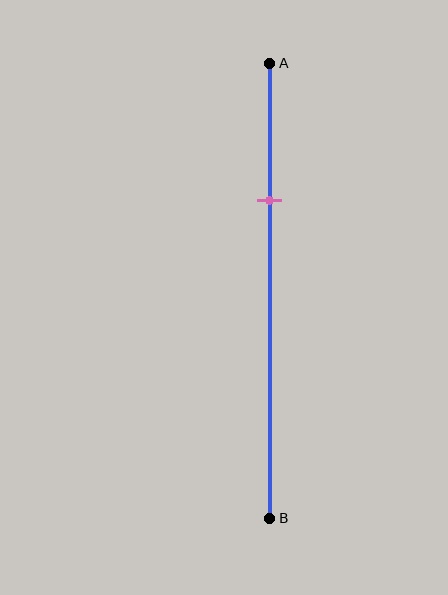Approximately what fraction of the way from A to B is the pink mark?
The pink mark is approximately 30% of the way from A to B.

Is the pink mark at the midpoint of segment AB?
No, the mark is at about 30% from A, not at the 50% midpoint.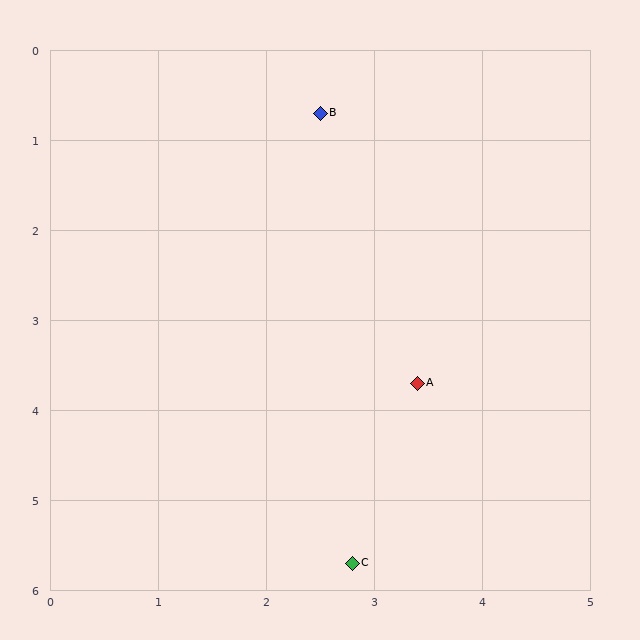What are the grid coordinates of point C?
Point C is at approximately (2.8, 5.7).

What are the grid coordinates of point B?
Point B is at approximately (2.5, 0.7).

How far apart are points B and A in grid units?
Points B and A are about 3.1 grid units apart.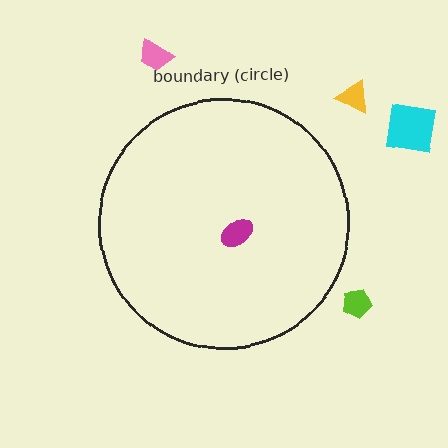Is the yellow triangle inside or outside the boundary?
Outside.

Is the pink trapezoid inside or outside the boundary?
Outside.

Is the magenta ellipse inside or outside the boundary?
Inside.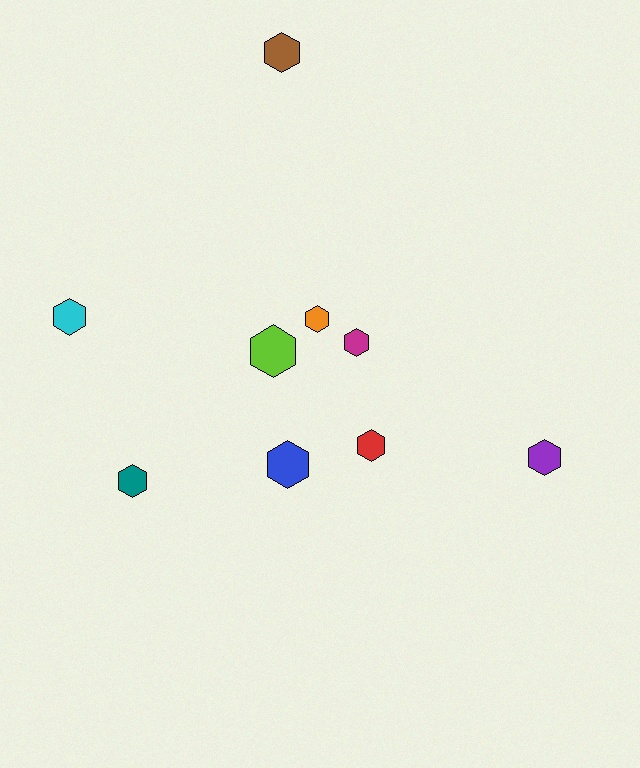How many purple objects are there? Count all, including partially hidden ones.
There is 1 purple object.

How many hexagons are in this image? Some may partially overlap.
There are 9 hexagons.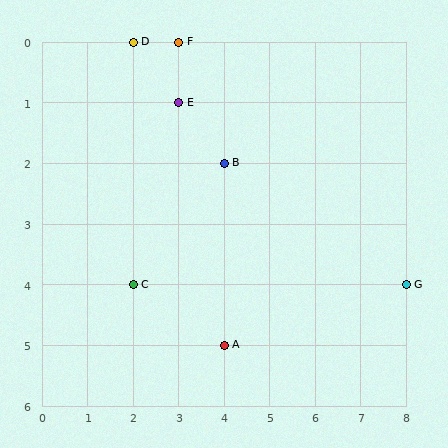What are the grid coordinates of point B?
Point B is at grid coordinates (4, 2).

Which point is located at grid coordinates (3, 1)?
Point E is at (3, 1).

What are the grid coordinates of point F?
Point F is at grid coordinates (3, 0).